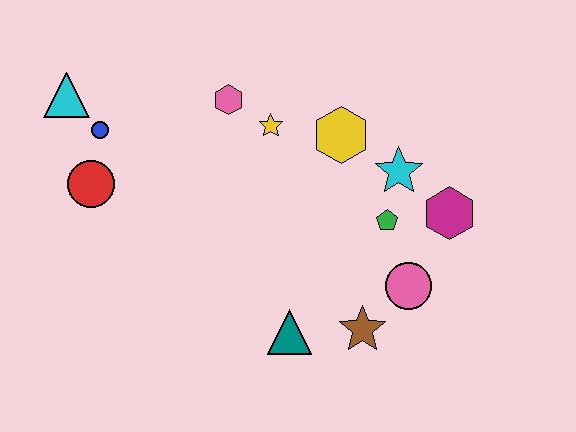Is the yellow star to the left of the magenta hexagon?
Yes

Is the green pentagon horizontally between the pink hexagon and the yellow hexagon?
No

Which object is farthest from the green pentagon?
The cyan triangle is farthest from the green pentagon.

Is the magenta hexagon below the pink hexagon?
Yes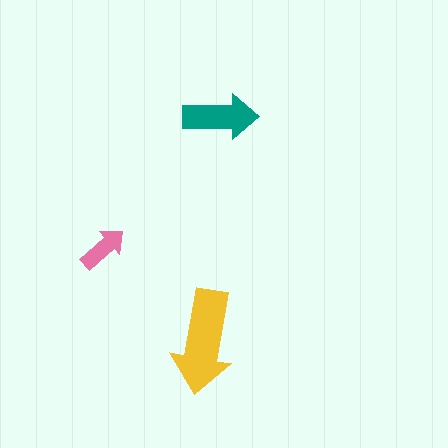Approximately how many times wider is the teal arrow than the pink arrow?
About 1.5 times wider.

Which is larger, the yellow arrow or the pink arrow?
The yellow one.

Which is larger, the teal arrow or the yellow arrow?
The yellow one.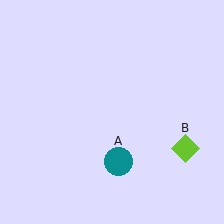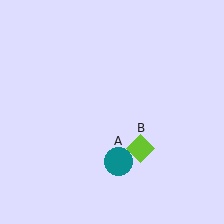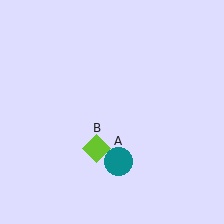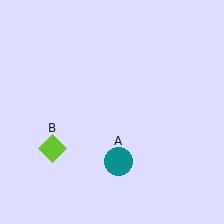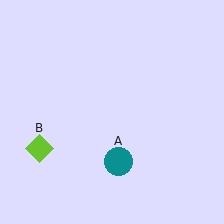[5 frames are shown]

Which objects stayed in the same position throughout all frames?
Teal circle (object A) remained stationary.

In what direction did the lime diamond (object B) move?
The lime diamond (object B) moved left.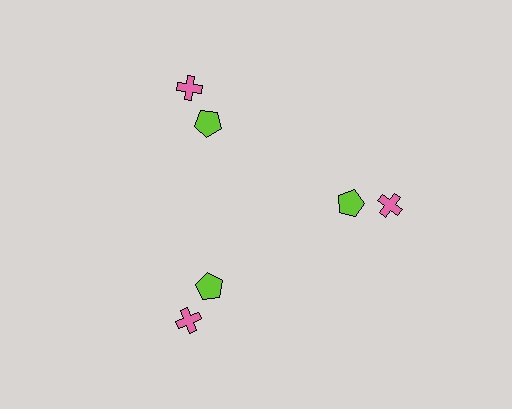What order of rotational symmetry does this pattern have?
This pattern has 3-fold rotational symmetry.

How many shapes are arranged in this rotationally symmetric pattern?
There are 6 shapes, arranged in 3 groups of 2.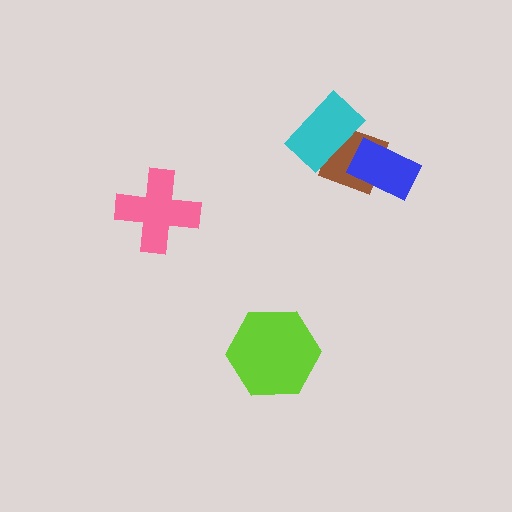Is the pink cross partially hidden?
No, no other shape covers it.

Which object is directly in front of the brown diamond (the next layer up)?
The blue rectangle is directly in front of the brown diamond.